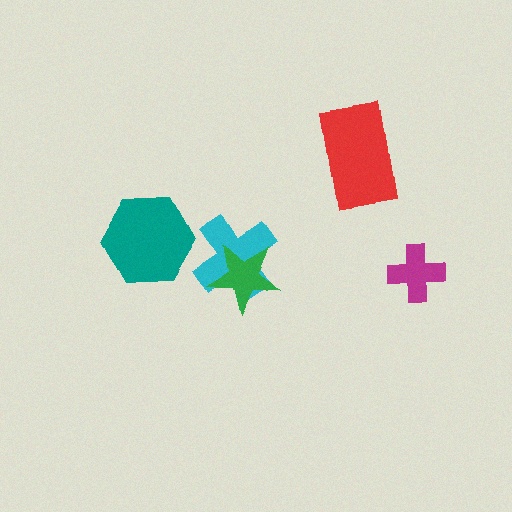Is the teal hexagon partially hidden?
No, no other shape covers it.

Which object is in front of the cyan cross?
The green star is in front of the cyan cross.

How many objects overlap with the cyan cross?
1 object overlaps with the cyan cross.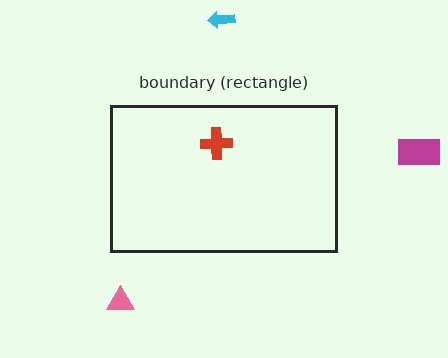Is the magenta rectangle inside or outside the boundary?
Outside.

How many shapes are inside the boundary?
1 inside, 3 outside.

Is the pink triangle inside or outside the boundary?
Outside.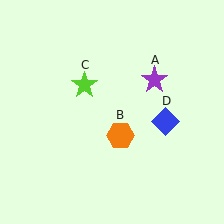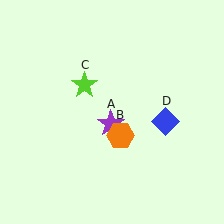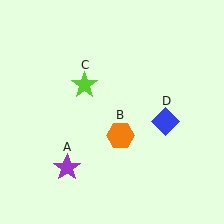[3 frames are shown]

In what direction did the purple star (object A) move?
The purple star (object A) moved down and to the left.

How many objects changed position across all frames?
1 object changed position: purple star (object A).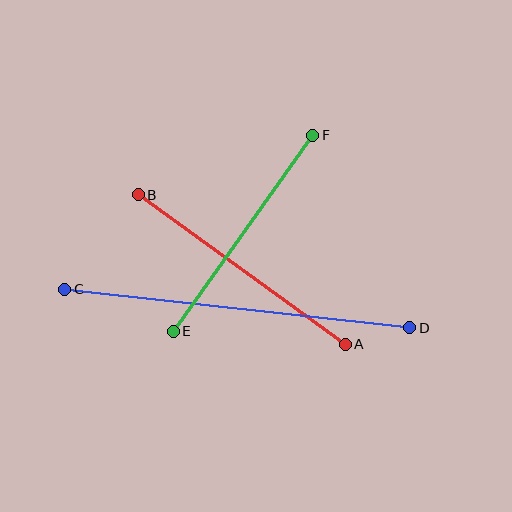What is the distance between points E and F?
The distance is approximately 241 pixels.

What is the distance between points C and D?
The distance is approximately 347 pixels.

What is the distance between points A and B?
The distance is approximately 256 pixels.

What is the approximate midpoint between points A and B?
The midpoint is at approximately (242, 270) pixels.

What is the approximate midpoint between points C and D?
The midpoint is at approximately (237, 309) pixels.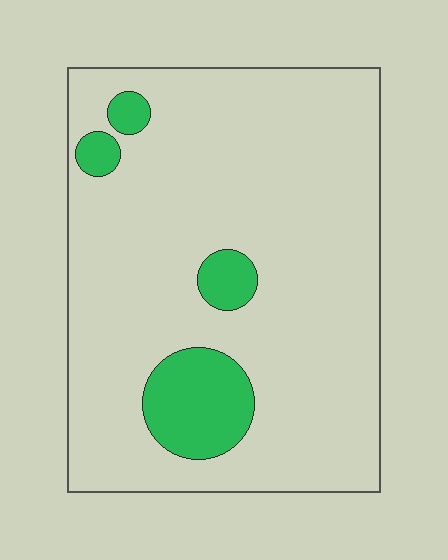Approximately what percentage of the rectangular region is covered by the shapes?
Approximately 10%.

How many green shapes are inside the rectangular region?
4.